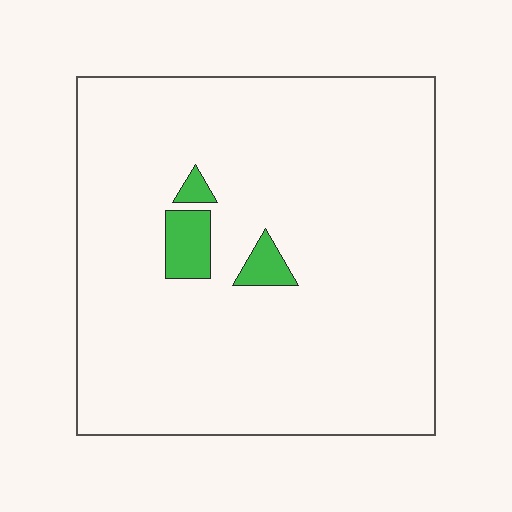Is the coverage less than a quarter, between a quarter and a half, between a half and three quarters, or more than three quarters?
Less than a quarter.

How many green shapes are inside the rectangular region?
3.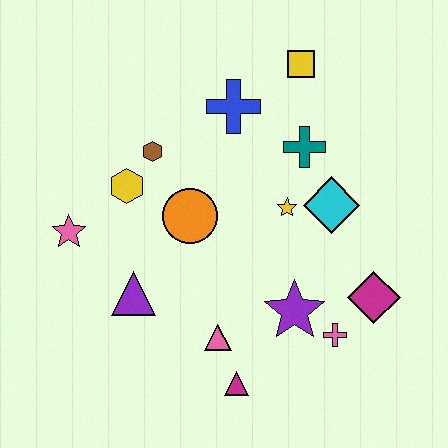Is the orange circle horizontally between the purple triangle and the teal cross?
Yes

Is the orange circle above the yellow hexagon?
No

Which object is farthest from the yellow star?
The pink star is farthest from the yellow star.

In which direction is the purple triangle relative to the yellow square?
The purple triangle is below the yellow square.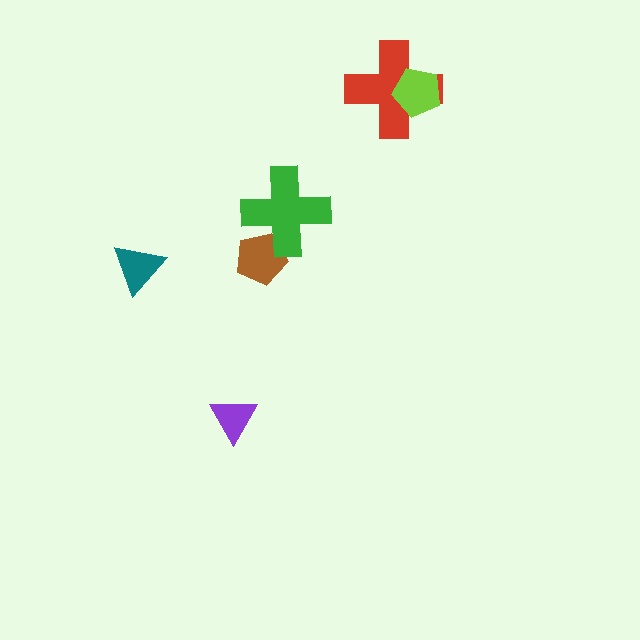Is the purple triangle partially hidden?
No, no other shape covers it.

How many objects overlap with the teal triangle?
0 objects overlap with the teal triangle.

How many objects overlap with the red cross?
1 object overlaps with the red cross.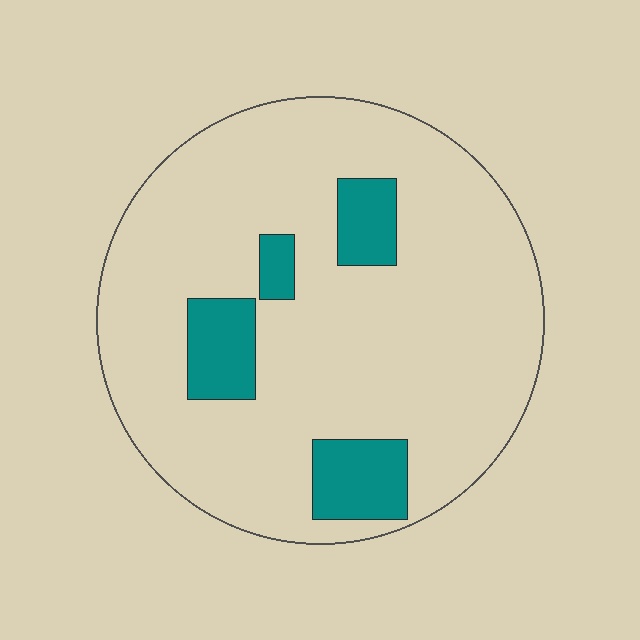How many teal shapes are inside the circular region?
4.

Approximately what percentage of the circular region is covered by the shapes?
Approximately 15%.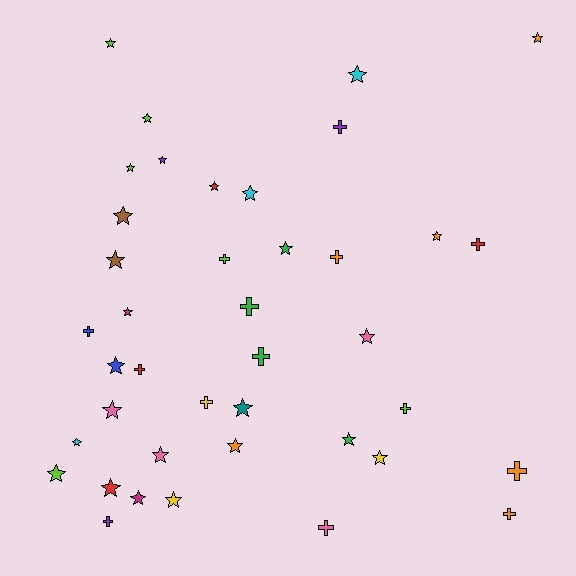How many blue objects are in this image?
There are 2 blue objects.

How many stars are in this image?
There are 26 stars.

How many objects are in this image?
There are 40 objects.